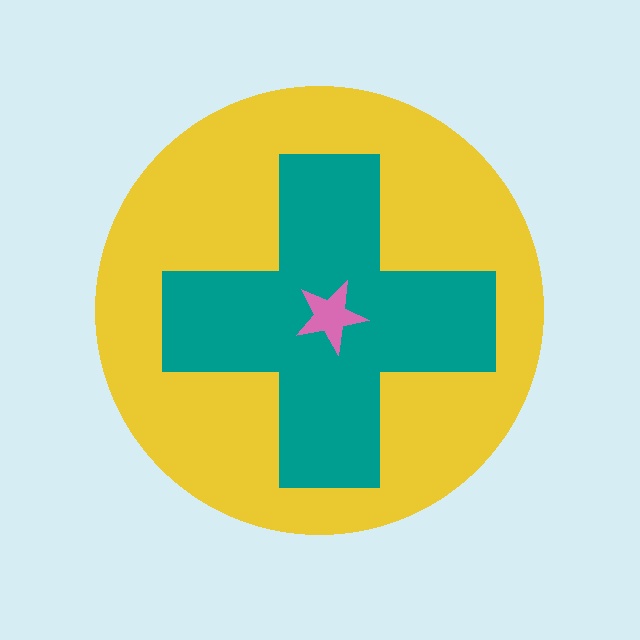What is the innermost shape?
The pink star.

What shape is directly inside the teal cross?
The pink star.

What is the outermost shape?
The yellow circle.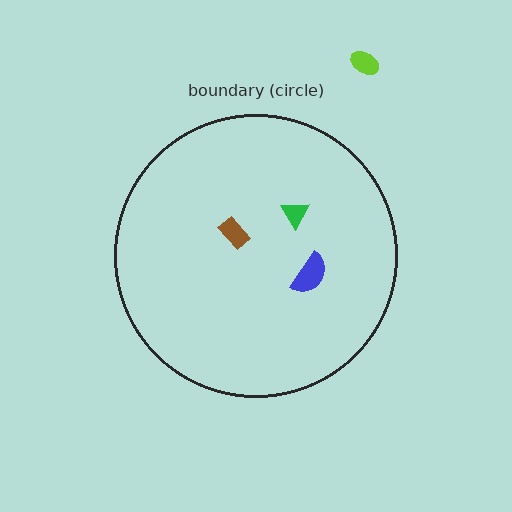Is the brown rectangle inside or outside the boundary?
Inside.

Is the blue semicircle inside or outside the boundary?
Inside.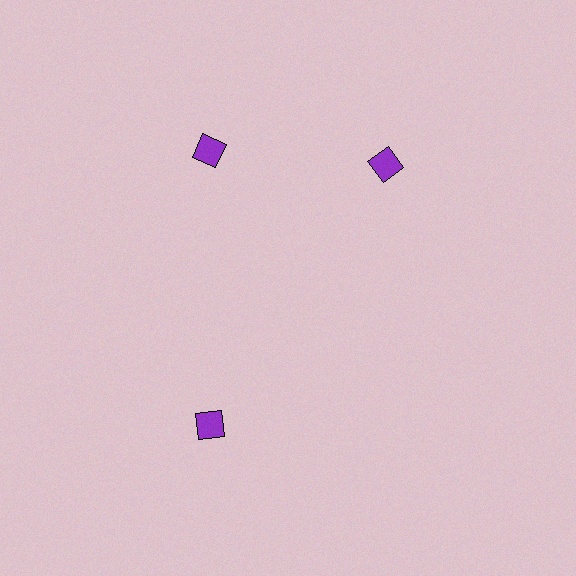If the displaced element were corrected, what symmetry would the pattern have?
It would have 3-fold rotational symmetry — the pattern would map onto itself every 120 degrees.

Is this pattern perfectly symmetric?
No. The 3 purple diamonds are arranged in a ring, but one element near the 3 o'clock position is rotated out of alignment along the ring, breaking the 3-fold rotational symmetry.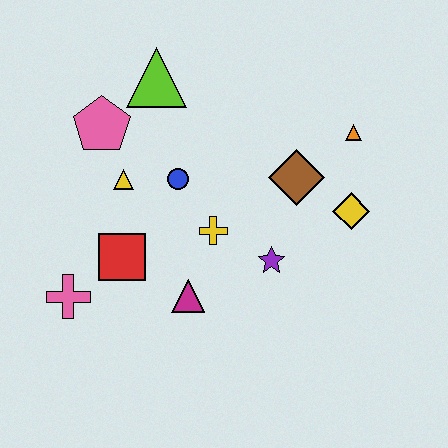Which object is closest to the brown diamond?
The yellow diamond is closest to the brown diamond.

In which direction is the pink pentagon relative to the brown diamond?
The pink pentagon is to the left of the brown diamond.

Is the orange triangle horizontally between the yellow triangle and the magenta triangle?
No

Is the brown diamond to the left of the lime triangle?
No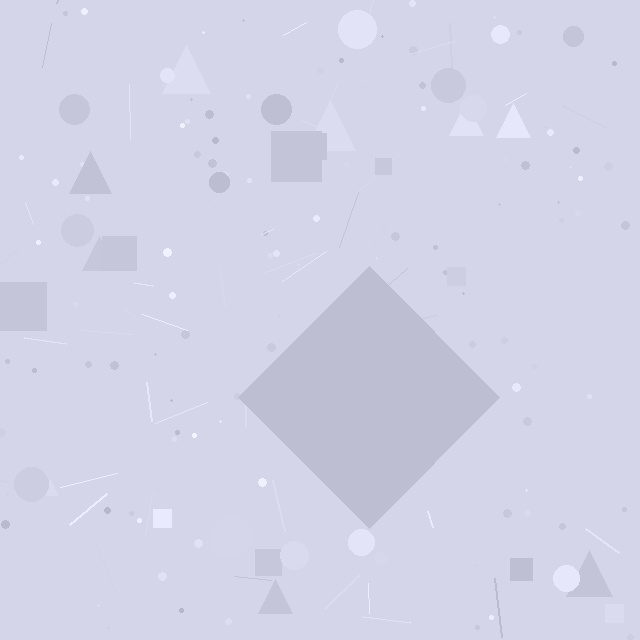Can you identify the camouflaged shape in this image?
The camouflaged shape is a diamond.